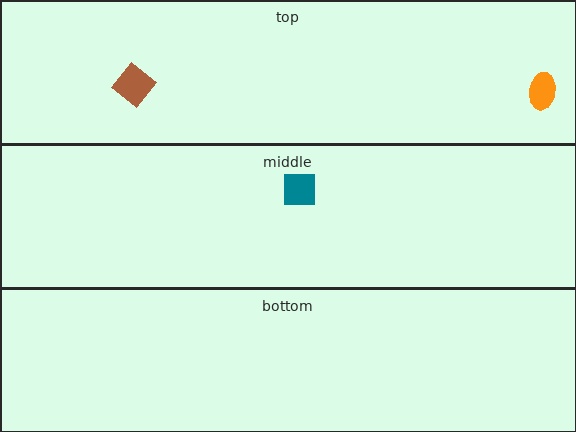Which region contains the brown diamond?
The top region.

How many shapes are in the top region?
2.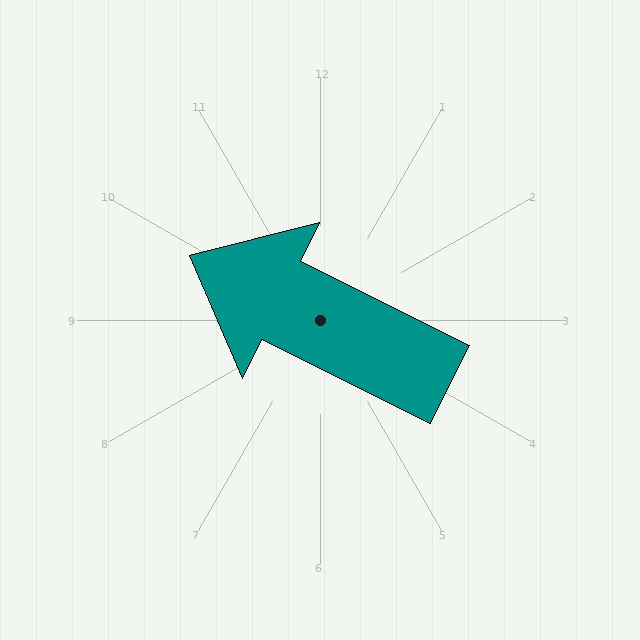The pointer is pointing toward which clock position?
Roughly 10 o'clock.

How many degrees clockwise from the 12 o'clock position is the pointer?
Approximately 296 degrees.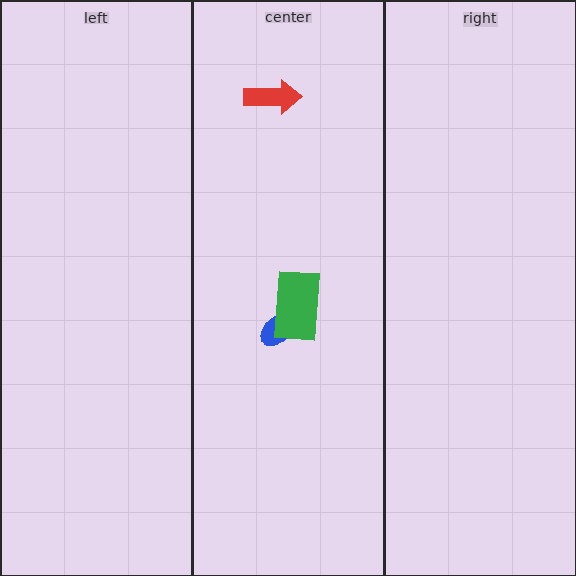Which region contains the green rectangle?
The center region.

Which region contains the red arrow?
The center region.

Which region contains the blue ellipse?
The center region.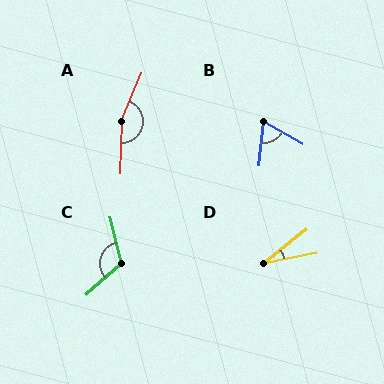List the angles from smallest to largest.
D (27°), B (66°), C (118°), A (159°).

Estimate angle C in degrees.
Approximately 118 degrees.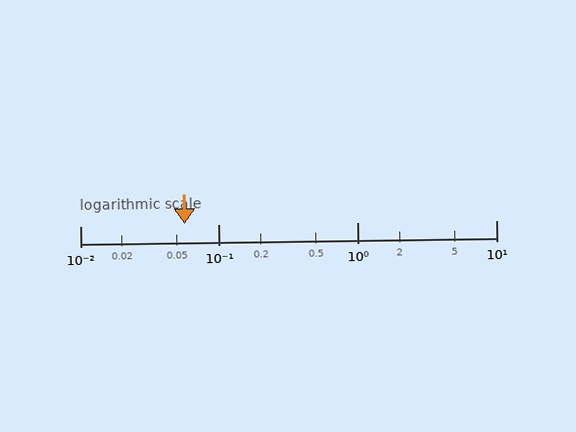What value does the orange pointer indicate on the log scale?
The pointer indicates approximately 0.057.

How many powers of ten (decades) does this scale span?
The scale spans 3 decades, from 0.01 to 10.